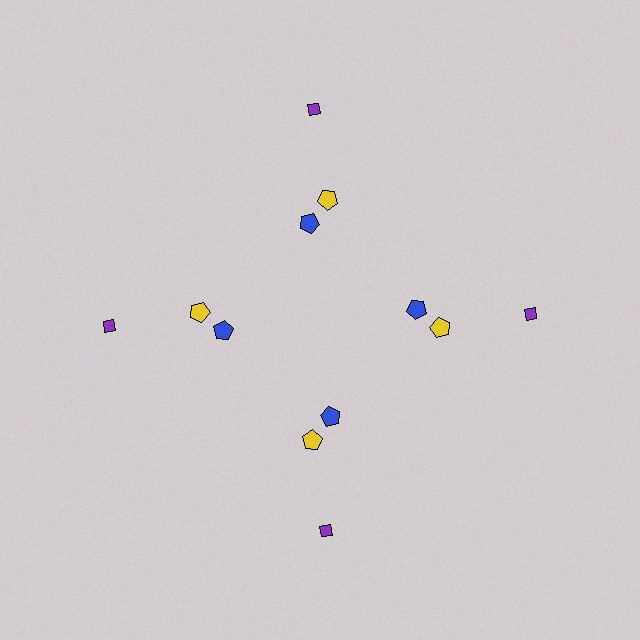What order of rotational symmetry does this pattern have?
This pattern has 4-fold rotational symmetry.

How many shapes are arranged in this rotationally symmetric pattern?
There are 12 shapes, arranged in 4 groups of 3.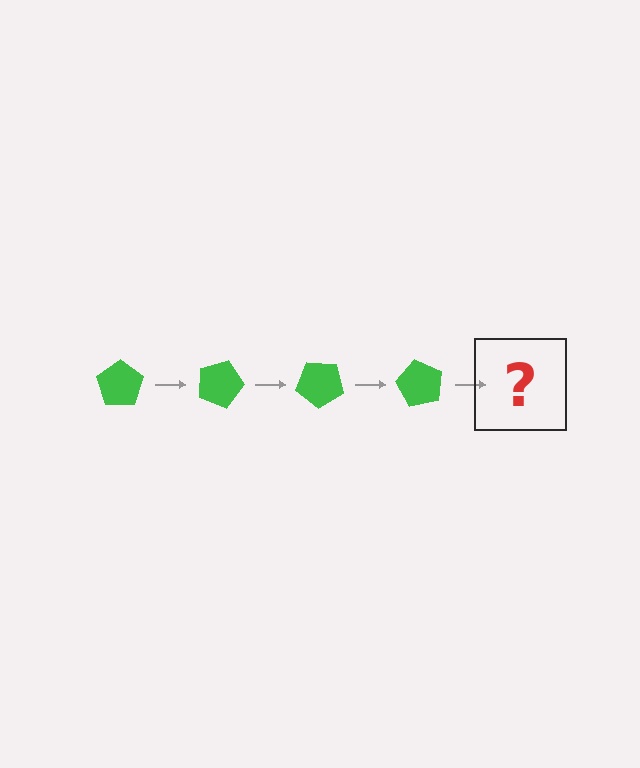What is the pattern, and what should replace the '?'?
The pattern is that the pentagon rotates 20 degrees each step. The '?' should be a green pentagon rotated 80 degrees.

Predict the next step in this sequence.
The next step is a green pentagon rotated 80 degrees.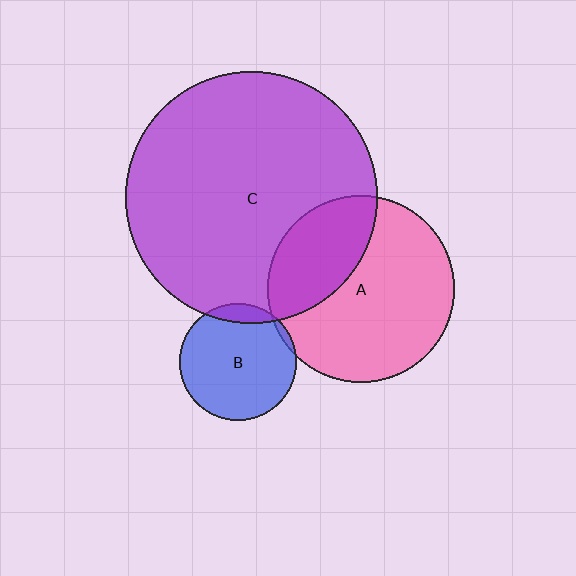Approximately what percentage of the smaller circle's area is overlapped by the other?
Approximately 10%.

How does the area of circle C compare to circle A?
Approximately 1.8 times.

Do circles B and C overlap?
Yes.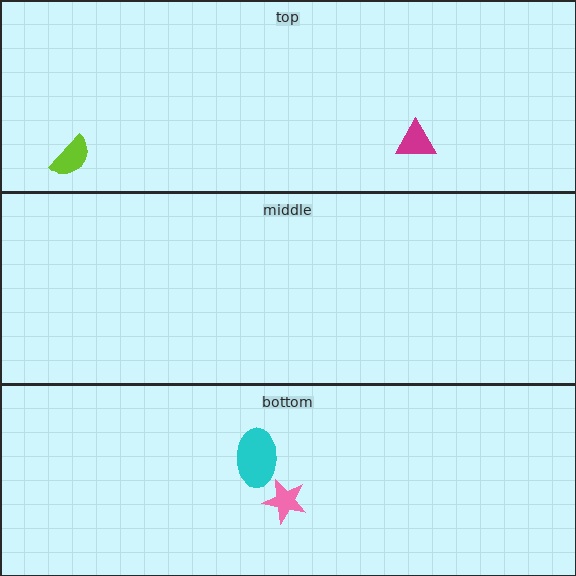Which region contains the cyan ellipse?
The bottom region.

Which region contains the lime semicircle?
The top region.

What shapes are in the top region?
The lime semicircle, the magenta triangle.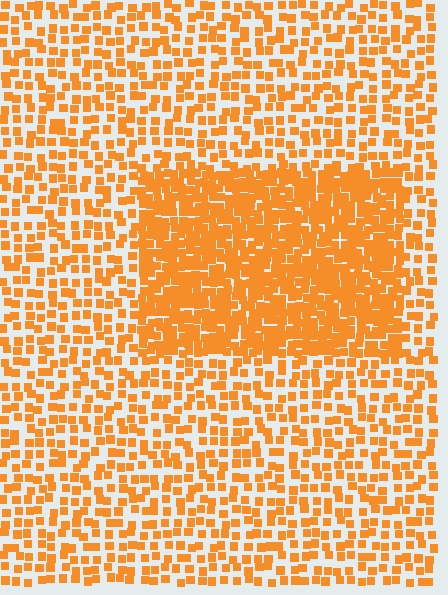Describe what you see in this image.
The image contains small orange elements arranged at two different densities. A rectangle-shaped region is visible where the elements are more densely packed than the surrounding area.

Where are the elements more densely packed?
The elements are more densely packed inside the rectangle boundary.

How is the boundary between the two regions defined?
The boundary is defined by a change in element density (approximately 2.2x ratio). All elements are the same color, size, and shape.